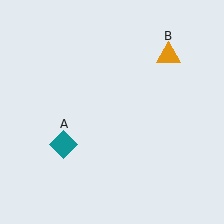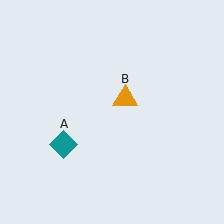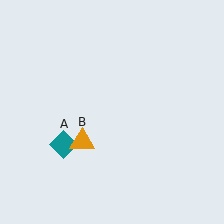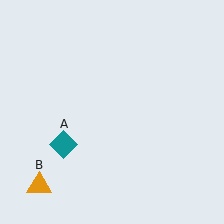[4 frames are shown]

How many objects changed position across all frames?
1 object changed position: orange triangle (object B).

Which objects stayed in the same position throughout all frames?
Teal diamond (object A) remained stationary.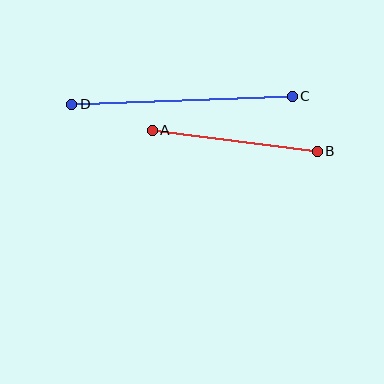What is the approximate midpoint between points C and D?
The midpoint is at approximately (182, 100) pixels.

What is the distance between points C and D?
The distance is approximately 221 pixels.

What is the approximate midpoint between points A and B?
The midpoint is at approximately (235, 141) pixels.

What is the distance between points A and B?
The distance is approximately 167 pixels.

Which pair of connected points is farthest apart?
Points C and D are farthest apart.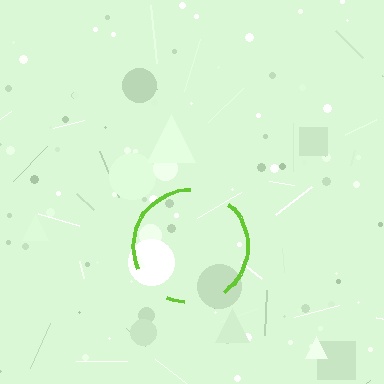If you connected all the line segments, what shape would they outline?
They would outline a circle.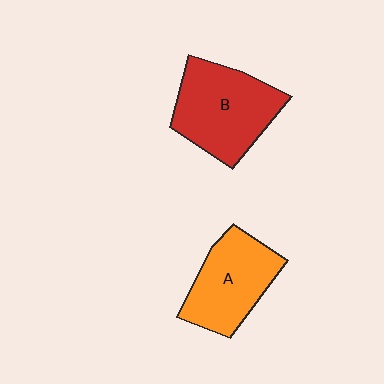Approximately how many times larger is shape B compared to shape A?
Approximately 1.2 times.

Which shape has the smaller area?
Shape A (orange).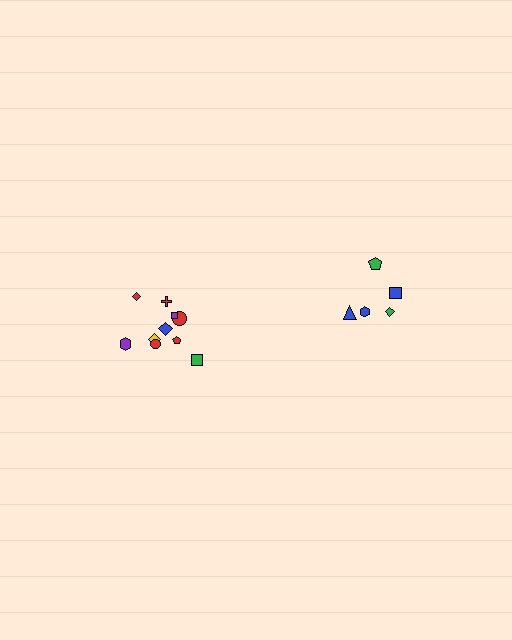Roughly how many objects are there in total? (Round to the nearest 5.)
Roughly 15 objects in total.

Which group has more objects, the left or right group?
The left group.